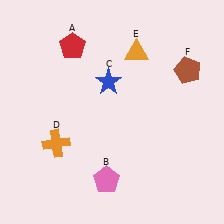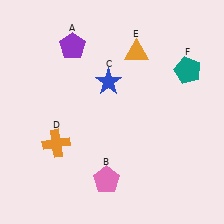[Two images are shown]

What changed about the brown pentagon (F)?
In Image 1, F is brown. In Image 2, it changed to teal.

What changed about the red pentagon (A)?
In Image 1, A is red. In Image 2, it changed to purple.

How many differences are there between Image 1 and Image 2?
There are 2 differences between the two images.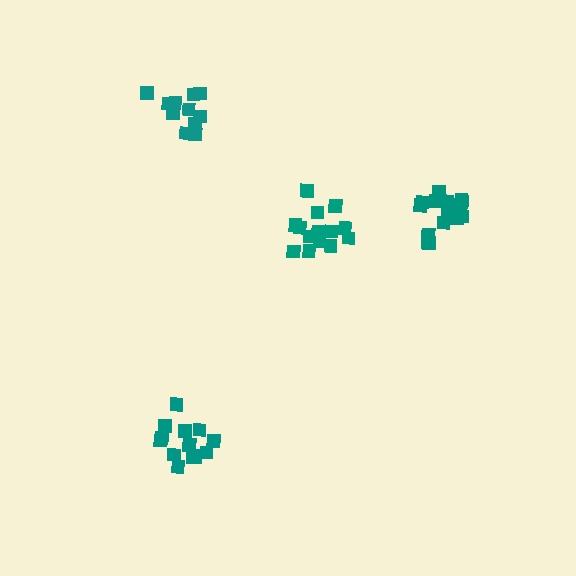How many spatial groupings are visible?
There are 4 spatial groupings.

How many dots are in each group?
Group 1: 12 dots, Group 2: 14 dots, Group 3: 15 dots, Group 4: 13 dots (54 total).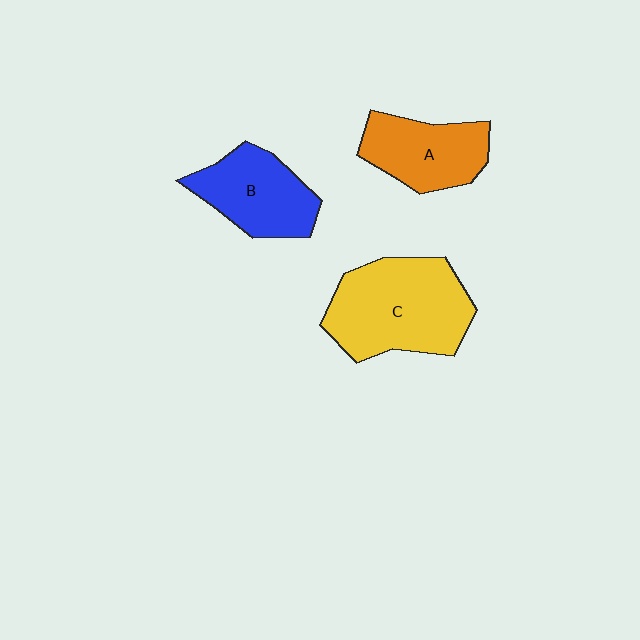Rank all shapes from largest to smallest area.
From largest to smallest: C (yellow), B (blue), A (orange).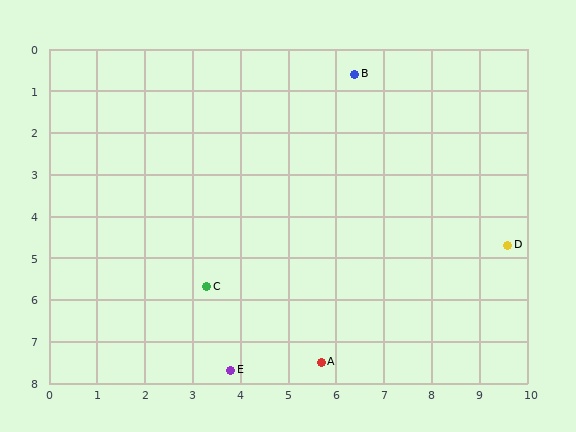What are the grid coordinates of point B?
Point B is at approximately (6.4, 0.6).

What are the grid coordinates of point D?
Point D is at approximately (9.6, 4.7).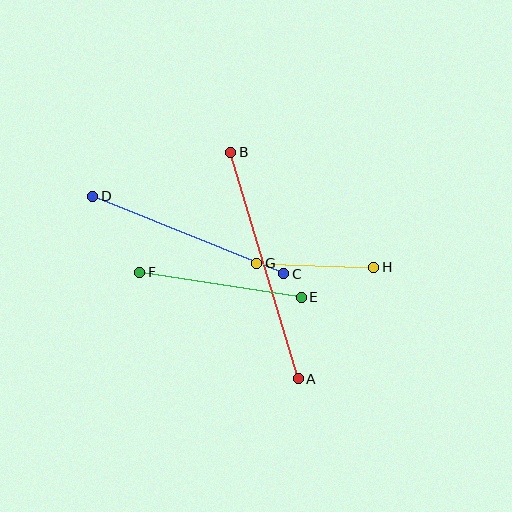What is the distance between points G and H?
The distance is approximately 117 pixels.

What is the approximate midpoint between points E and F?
The midpoint is at approximately (220, 285) pixels.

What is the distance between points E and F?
The distance is approximately 163 pixels.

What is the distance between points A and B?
The distance is approximately 236 pixels.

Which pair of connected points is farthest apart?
Points A and B are farthest apart.